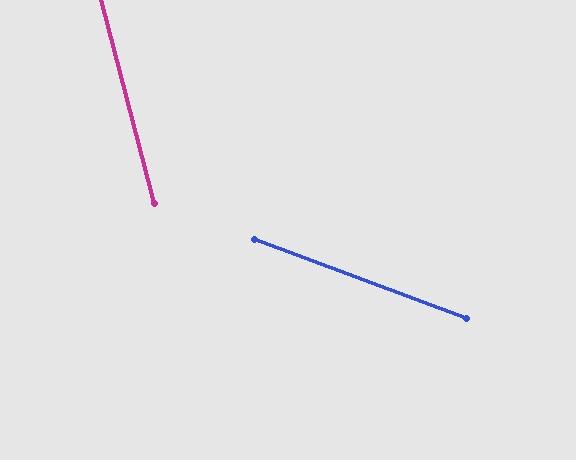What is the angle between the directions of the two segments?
Approximately 55 degrees.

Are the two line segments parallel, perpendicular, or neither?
Neither parallel nor perpendicular — they differ by about 55°.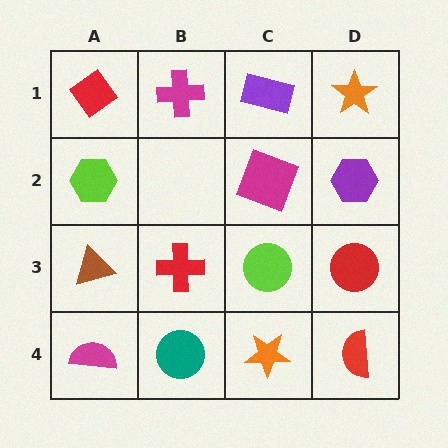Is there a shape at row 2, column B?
No, that cell is empty.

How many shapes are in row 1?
4 shapes.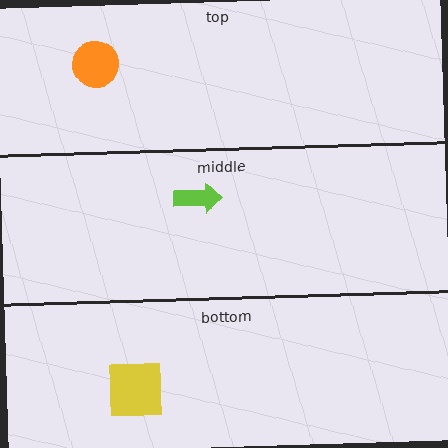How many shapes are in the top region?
1.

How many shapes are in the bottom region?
1.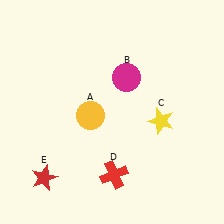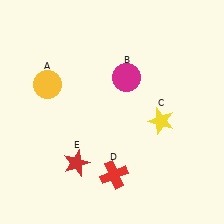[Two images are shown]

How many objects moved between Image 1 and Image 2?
2 objects moved between the two images.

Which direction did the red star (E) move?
The red star (E) moved right.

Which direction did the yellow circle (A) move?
The yellow circle (A) moved left.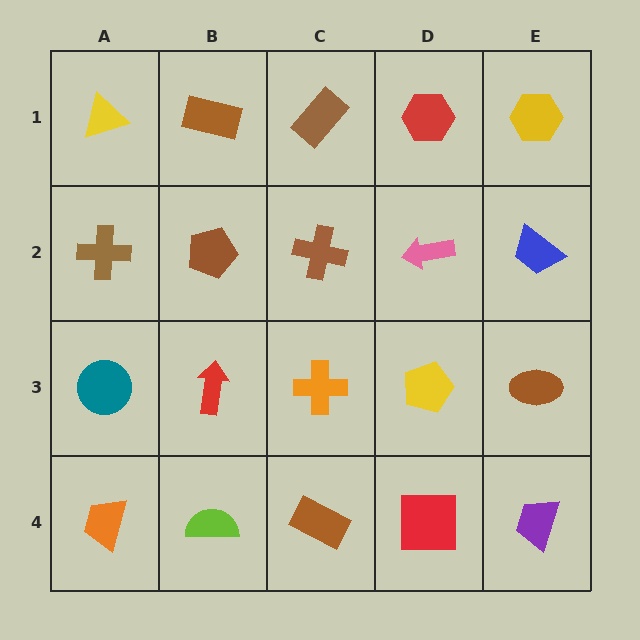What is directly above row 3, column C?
A brown cross.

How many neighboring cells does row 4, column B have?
3.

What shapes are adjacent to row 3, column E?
A blue trapezoid (row 2, column E), a purple trapezoid (row 4, column E), a yellow pentagon (row 3, column D).